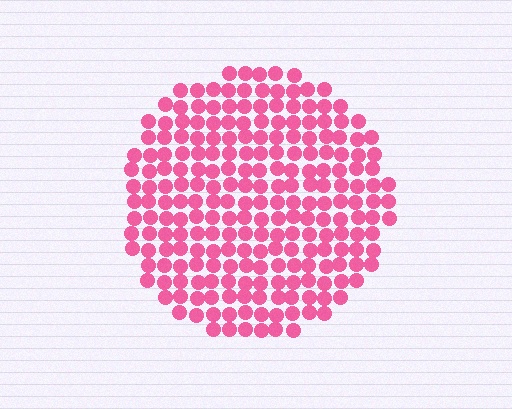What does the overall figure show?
The overall figure shows a circle.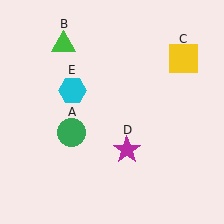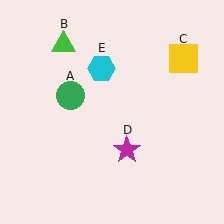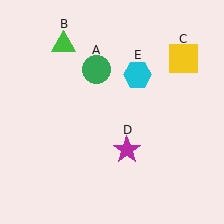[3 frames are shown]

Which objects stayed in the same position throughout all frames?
Green triangle (object B) and yellow square (object C) and magenta star (object D) remained stationary.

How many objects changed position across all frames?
2 objects changed position: green circle (object A), cyan hexagon (object E).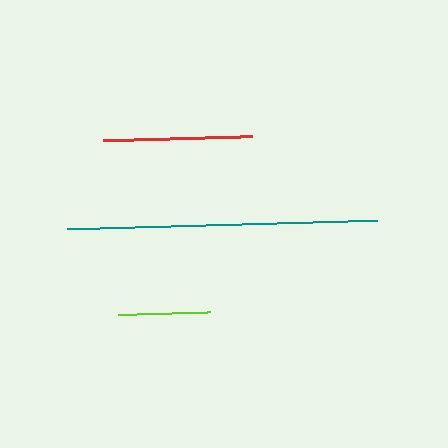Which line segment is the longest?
The teal line is the longest at approximately 311 pixels.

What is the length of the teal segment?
The teal segment is approximately 311 pixels long.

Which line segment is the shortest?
The lime line is the shortest at approximately 93 pixels.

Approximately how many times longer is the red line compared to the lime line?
The red line is approximately 1.6 times the length of the lime line.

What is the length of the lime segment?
The lime segment is approximately 93 pixels long.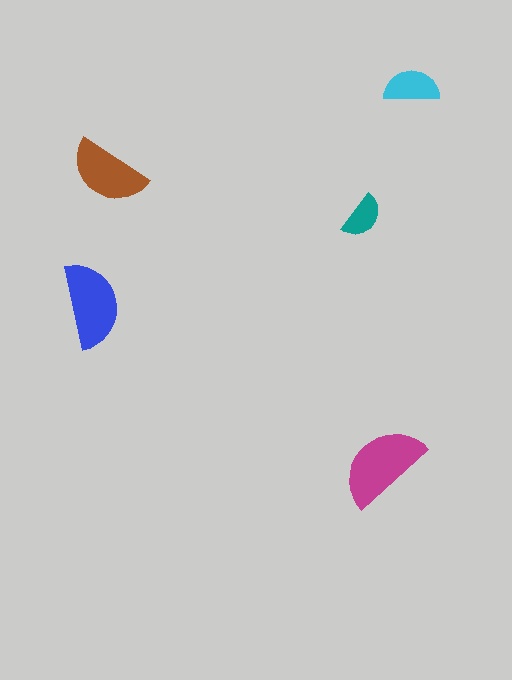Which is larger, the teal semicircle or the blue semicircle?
The blue one.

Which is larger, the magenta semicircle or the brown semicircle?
The magenta one.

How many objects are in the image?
There are 5 objects in the image.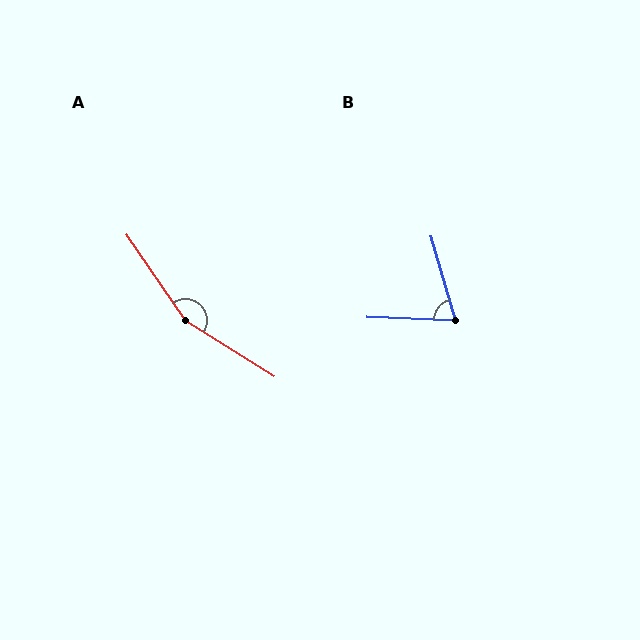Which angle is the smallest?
B, at approximately 72 degrees.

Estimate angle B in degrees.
Approximately 72 degrees.